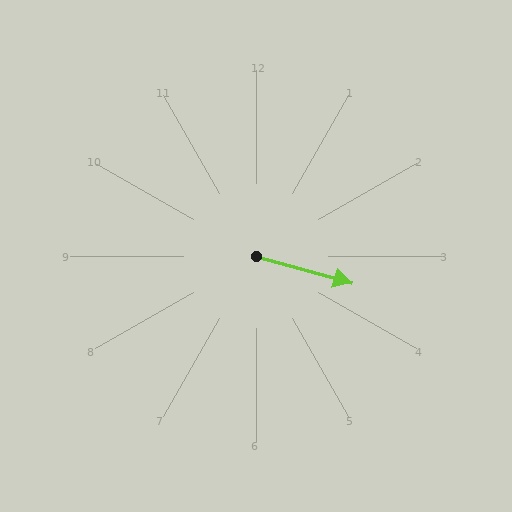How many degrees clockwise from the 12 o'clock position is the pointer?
Approximately 106 degrees.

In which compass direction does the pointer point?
East.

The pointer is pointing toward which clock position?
Roughly 4 o'clock.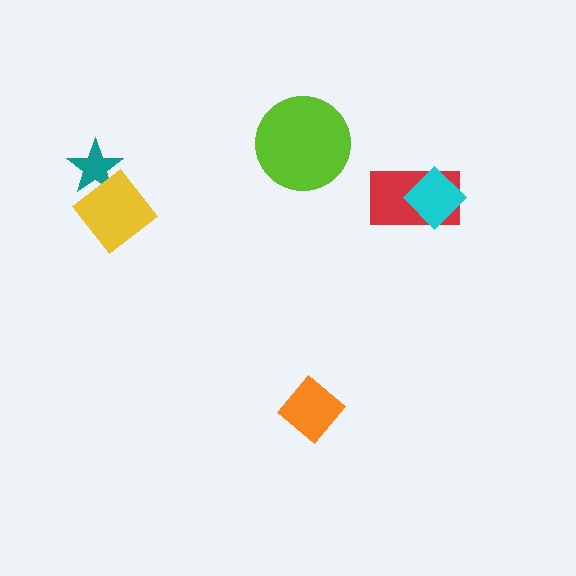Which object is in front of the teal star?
The yellow diamond is in front of the teal star.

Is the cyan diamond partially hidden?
No, no other shape covers it.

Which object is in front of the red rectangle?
The cyan diamond is in front of the red rectangle.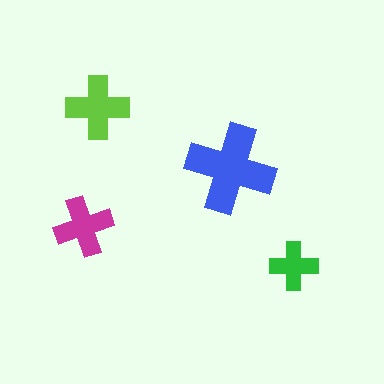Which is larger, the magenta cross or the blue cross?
The blue one.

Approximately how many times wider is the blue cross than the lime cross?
About 1.5 times wider.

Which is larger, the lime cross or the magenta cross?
The lime one.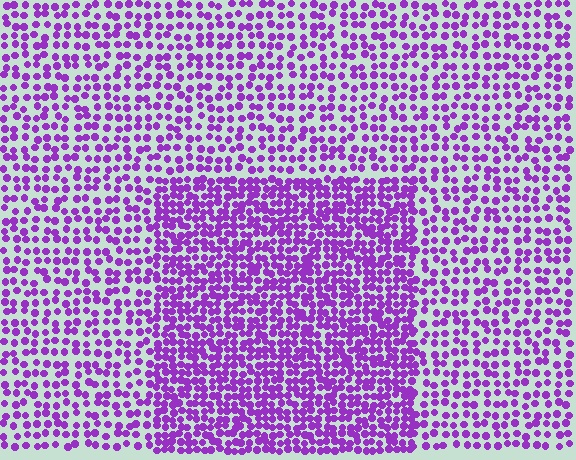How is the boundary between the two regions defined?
The boundary is defined by a change in element density (approximately 1.8x ratio). All elements are the same color, size, and shape.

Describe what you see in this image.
The image contains small purple elements arranged at two different densities. A rectangle-shaped region is visible where the elements are more densely packed than the surrounding area.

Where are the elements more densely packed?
The elements are more densely packed inside the rectangle boundary.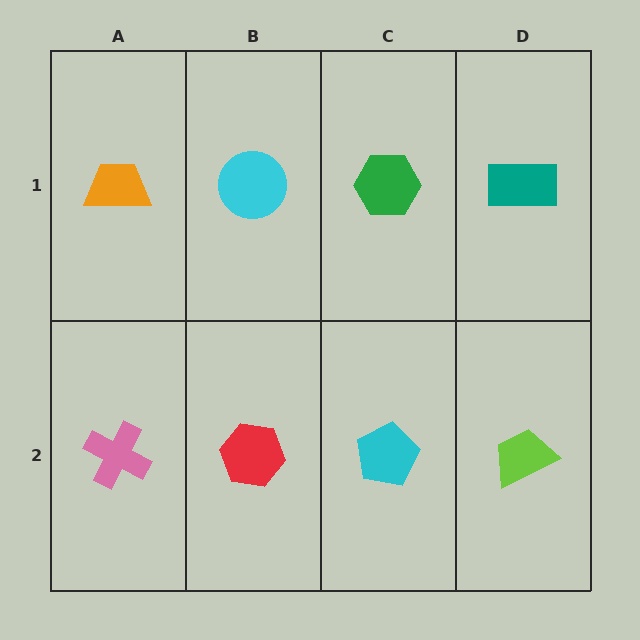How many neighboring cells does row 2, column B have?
3.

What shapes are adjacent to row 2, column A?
An orange trapezoid (row 1, column A), a red hexagon (row 2, column B).